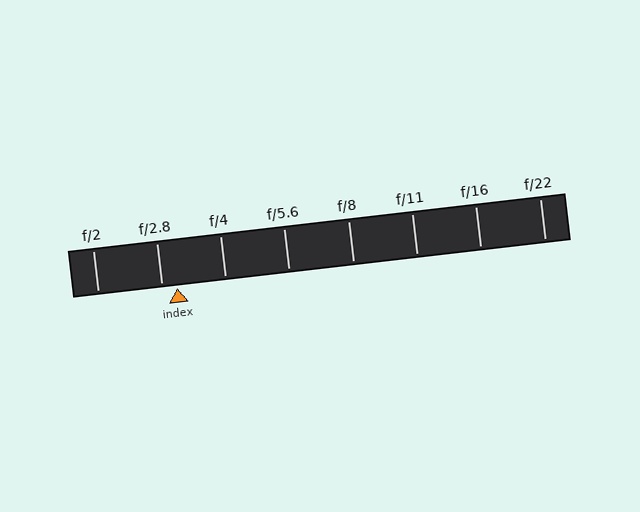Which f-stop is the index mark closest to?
The index mark is closest to f/2.8.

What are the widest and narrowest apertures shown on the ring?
The widest aperture shown is f/2 and the narrowest is f/22.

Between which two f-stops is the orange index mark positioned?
The index mark is between f/2.8 and f/4.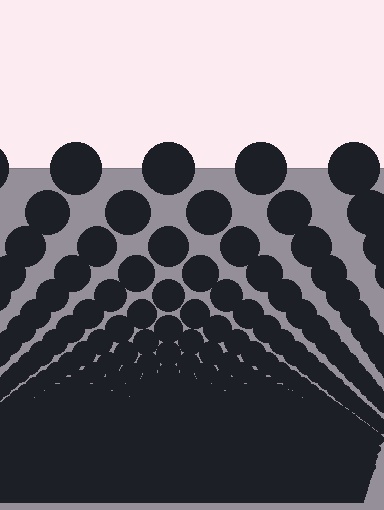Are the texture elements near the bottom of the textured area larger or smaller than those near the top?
Smaller. The gradient is inverted — elements near the bottom are smaller and denser.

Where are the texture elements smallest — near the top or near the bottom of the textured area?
Near the bottom.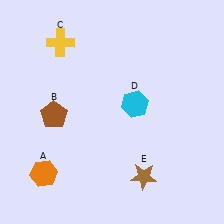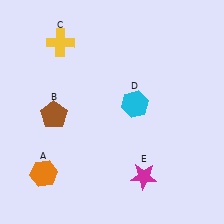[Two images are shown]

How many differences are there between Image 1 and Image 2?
There is 1 difference between the two images.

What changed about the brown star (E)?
In Image 1, E is brown. In Image 2, it changed to magenta.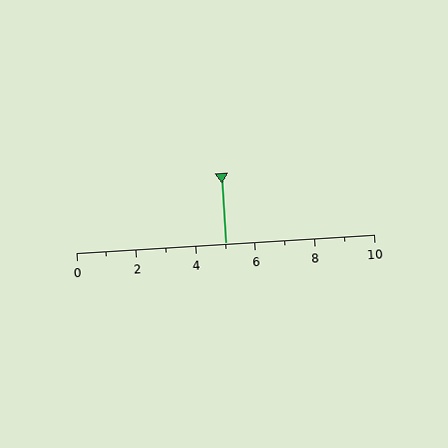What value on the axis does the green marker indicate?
The marker indicates approximately 5.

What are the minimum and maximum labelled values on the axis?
The axis runs from 0 to 10.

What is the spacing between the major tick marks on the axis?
The major ticks are spaced 2 apart.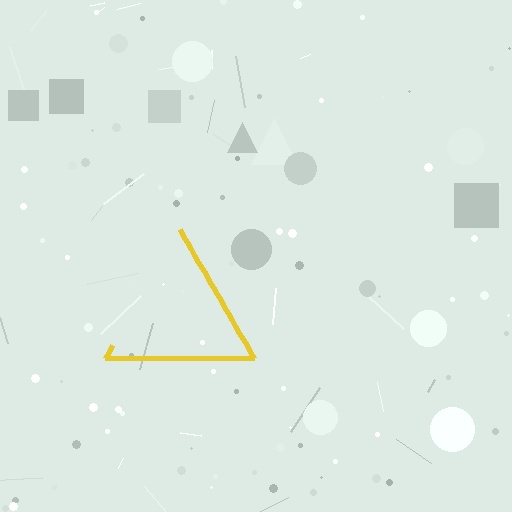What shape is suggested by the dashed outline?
The dashed outline suggests a triangle.